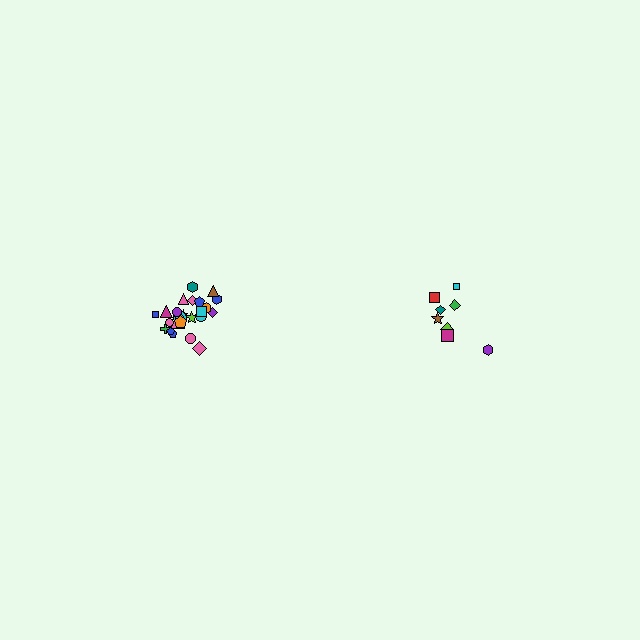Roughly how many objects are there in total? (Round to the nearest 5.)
Roughly 35 objects in total.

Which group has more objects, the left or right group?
The left group.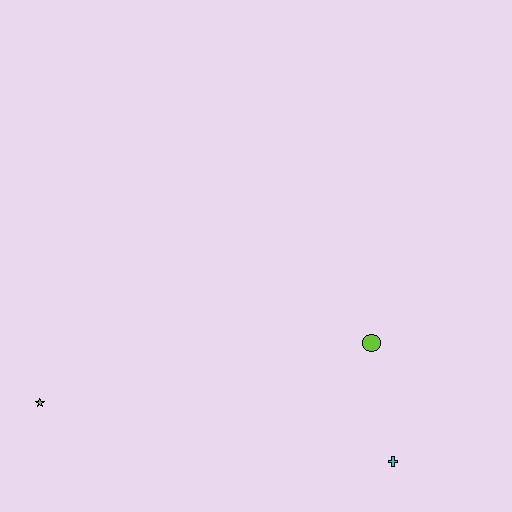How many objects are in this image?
There are 3 objects.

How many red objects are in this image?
There are no red objects.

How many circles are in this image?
There is 1 circle.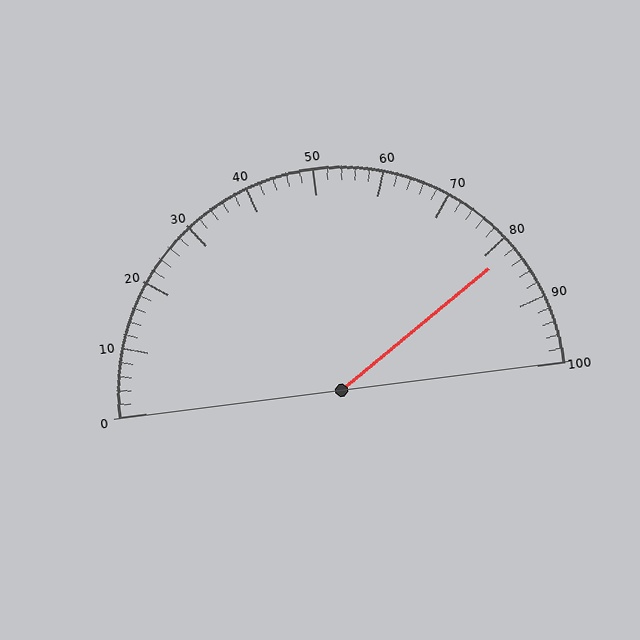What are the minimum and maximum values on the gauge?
The gauge ranges from 0 to 100.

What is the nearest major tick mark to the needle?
The nearest major tick mark is 80.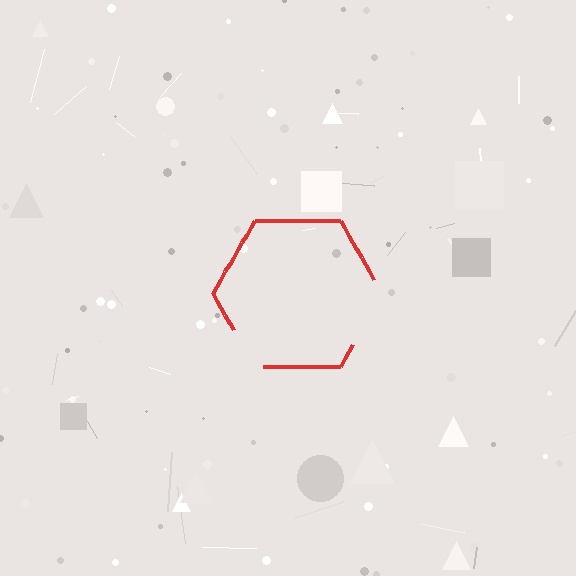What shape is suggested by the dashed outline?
The dashed outline suggests a hexagon.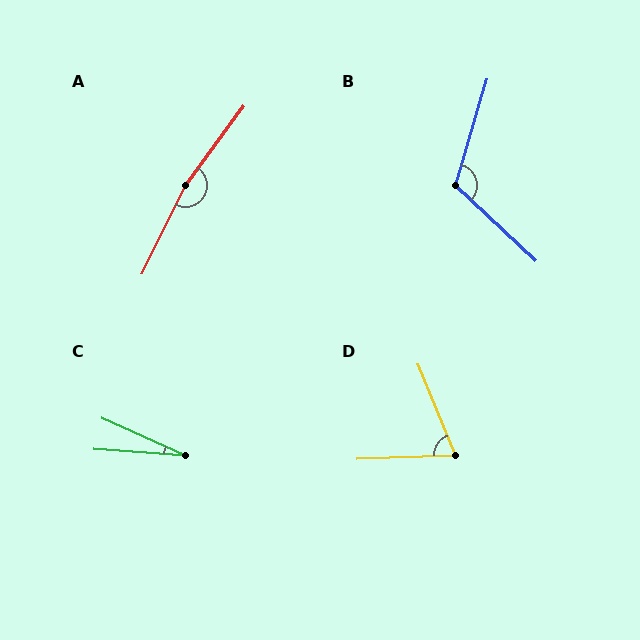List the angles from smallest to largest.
C (20°), D (70°), B (117°), A (170°).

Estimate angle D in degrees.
Approximately 70 degrees.